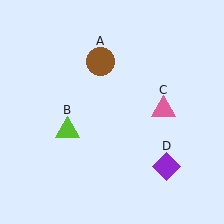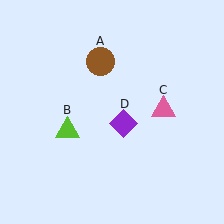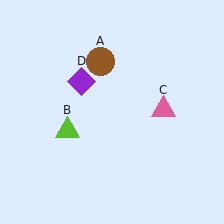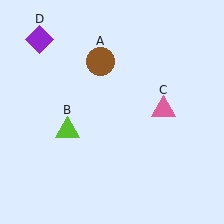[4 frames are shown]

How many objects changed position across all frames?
1 object changed position: purple diamond (object D).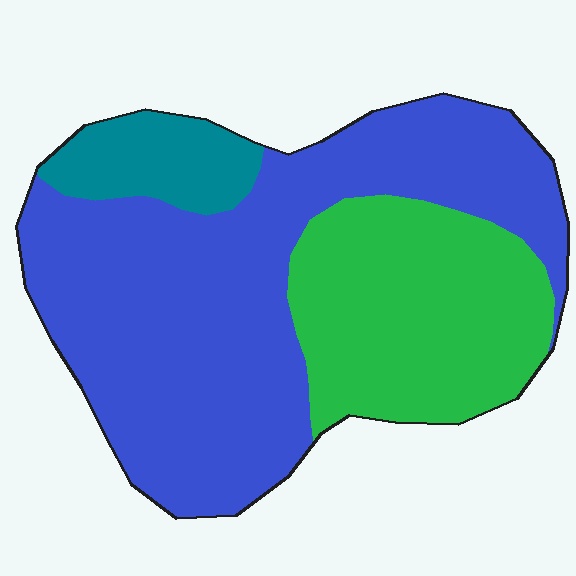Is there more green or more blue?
Blue.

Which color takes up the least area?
Teal, at roughly 10%.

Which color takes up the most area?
Blue, at roughly 60%.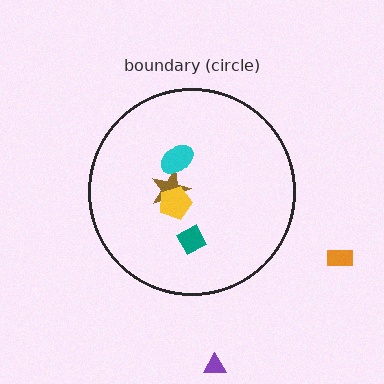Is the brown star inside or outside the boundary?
Inside.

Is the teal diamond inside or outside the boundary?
Inside.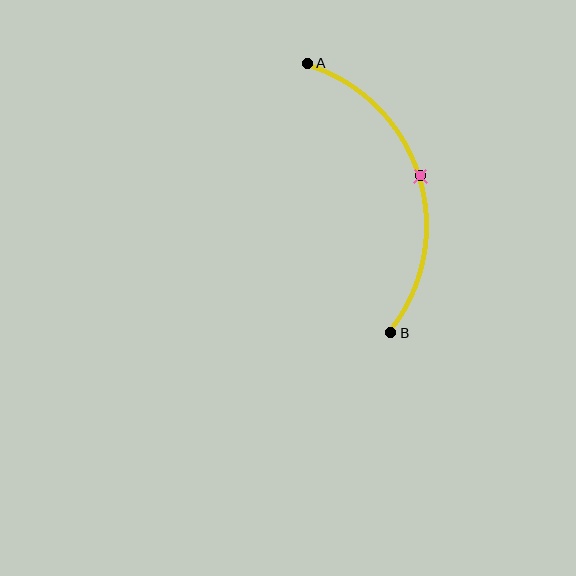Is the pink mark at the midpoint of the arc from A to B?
Yes. The pink mark lies on the arc at equal arc-length from both A and B — it is the arc midpoint.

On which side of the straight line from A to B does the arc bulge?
The arc bulges to the right of the straight line connecting A and B.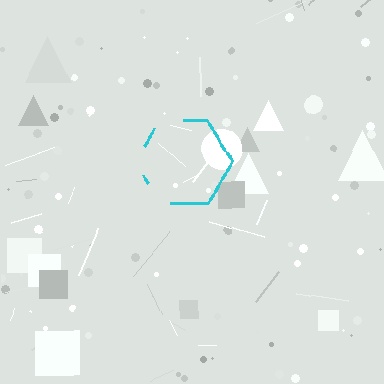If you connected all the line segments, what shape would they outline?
They would outline a hexagon.